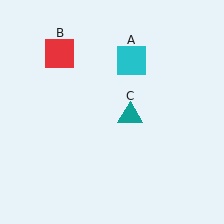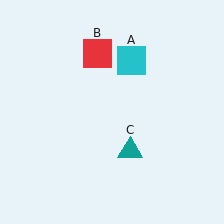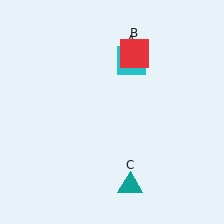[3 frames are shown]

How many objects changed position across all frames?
2 objects changed position: red square (object B), teal triangle (object C).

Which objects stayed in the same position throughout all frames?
Cyan square (object A) remained stationary.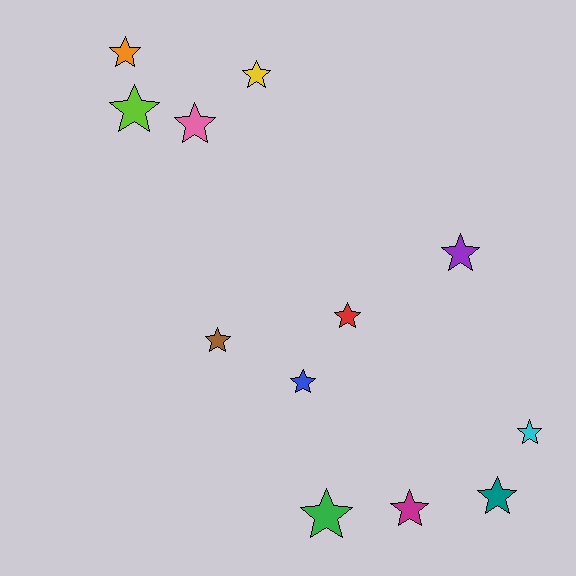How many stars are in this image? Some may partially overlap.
There are 12 stars.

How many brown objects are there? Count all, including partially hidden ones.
There is 1 brown object.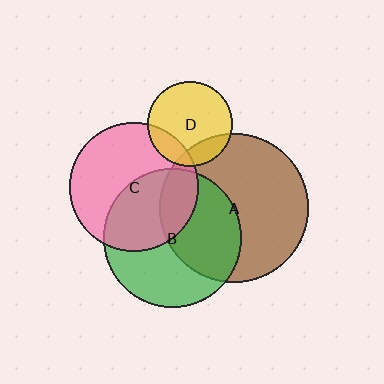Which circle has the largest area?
Circle A (brown).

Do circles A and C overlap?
Yes.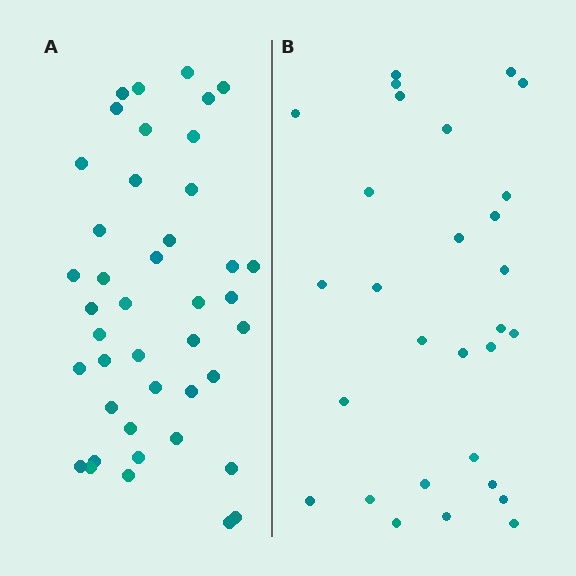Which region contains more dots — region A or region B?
Region A (the left region) has more dots.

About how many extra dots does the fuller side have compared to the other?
Region A has approximately 15 more dots than region B.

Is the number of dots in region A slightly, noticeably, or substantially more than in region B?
Region A has noticeably more, but not dramatically so. The ratio is roughly 1.4 to 1.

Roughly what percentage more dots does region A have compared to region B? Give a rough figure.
About 45% more.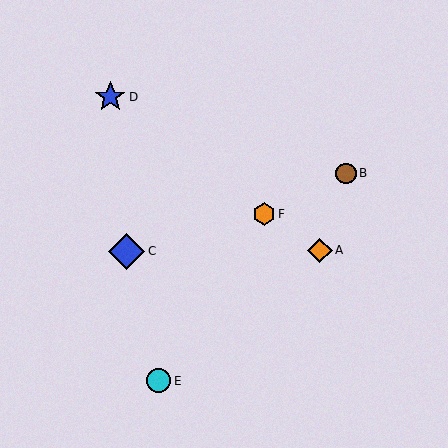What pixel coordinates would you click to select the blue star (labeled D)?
Click at (110, 97) to select the blue star D.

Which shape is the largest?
The blue diamond (labeled C) is the largest.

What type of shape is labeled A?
Shape A is an orange diamond.